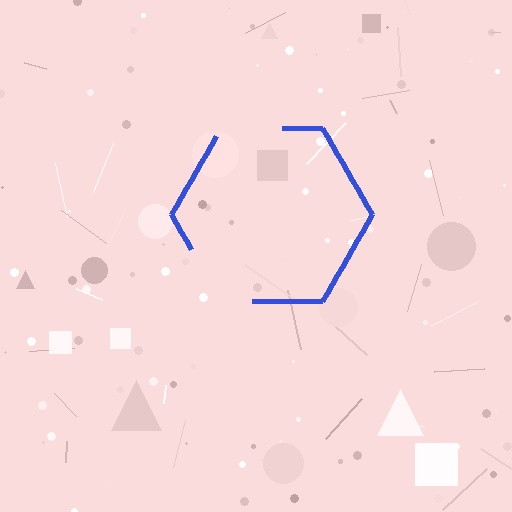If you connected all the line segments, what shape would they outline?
They would outline a hexagon.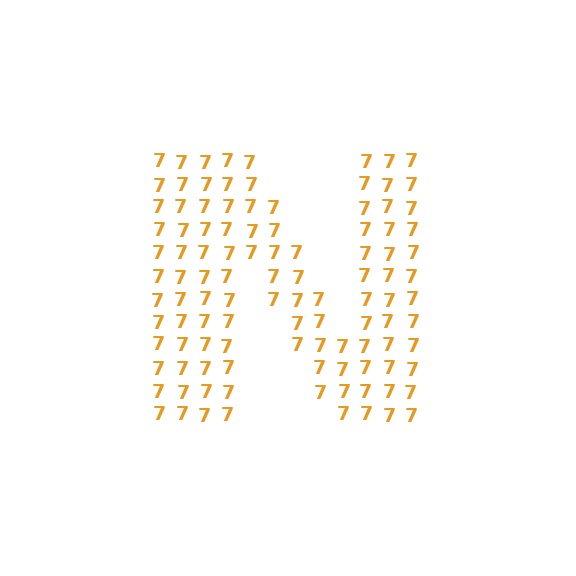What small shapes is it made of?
It is made of small digit 7's.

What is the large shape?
The large shape is the letter N.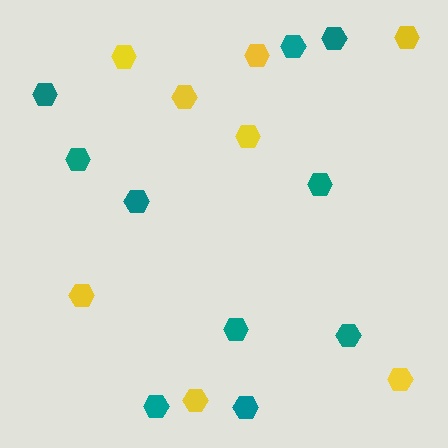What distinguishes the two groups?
There are 2 groups: one group of yellow hexagons (8) and one group of teal hexagons (10).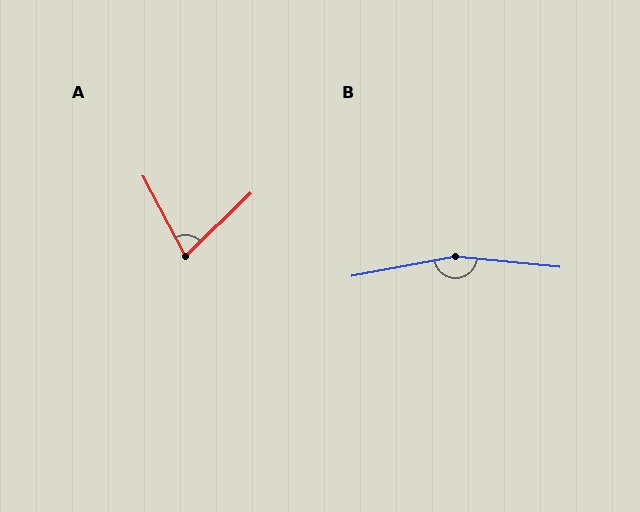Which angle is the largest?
B, at approximately 164 degrees.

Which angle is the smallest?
A, at approximately 74 degrees.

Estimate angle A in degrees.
Approximately 74 degrees.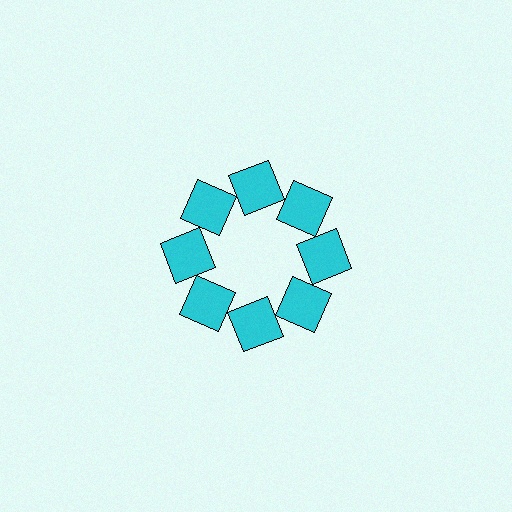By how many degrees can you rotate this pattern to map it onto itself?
The pattern maps onto itself every 45 degrees of rotation.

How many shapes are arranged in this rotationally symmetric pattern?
There are 8 shapes, arranged in 8 groups of 1.